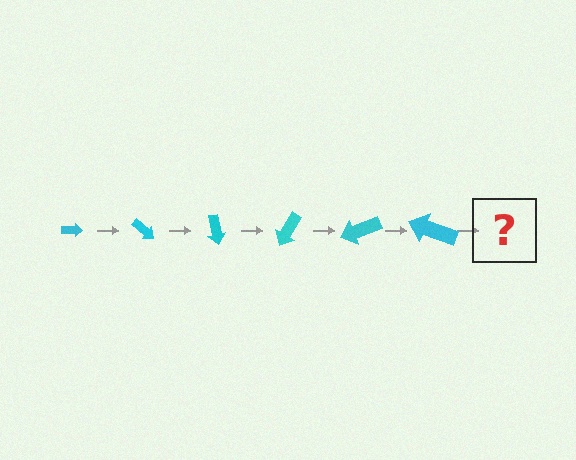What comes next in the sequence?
The next element should be an arrow, larger than the previous one and rotated 240 degrees from the start.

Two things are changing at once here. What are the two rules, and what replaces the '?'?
The two rules are that the arrow grows larger each step and it rotates 40 degrees each step. The '?' should be an arrow, larger than the previous one and rotated 240 degrees from the start.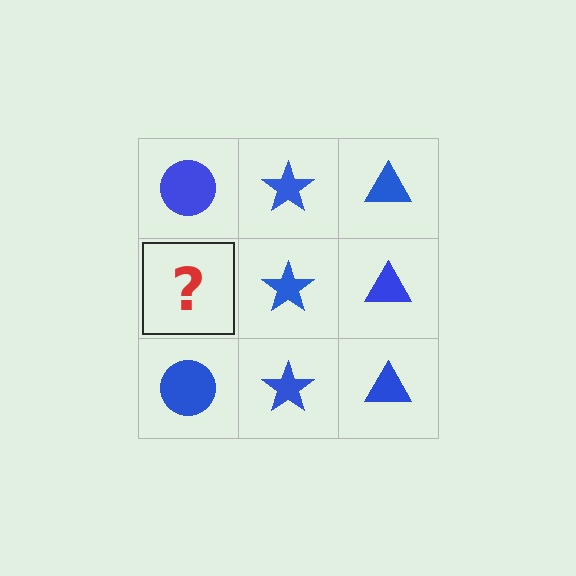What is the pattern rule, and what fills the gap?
The rule is that each column has a consistent shape. The gap should be filled with a blue circle.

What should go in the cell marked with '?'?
The missing cell should contain a blue circle.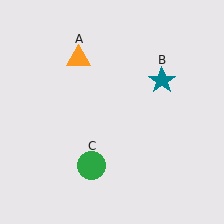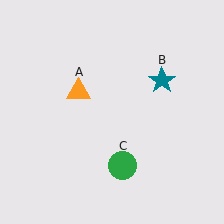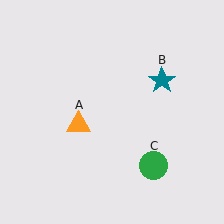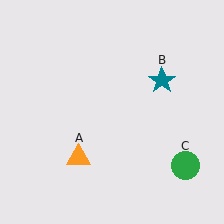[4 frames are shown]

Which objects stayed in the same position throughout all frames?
Teal star (object B) remained stationary.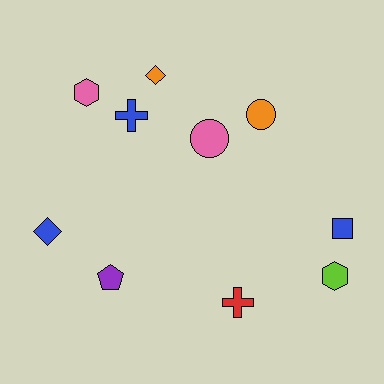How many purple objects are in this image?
There is 1 purple object.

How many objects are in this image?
There are 10 objects.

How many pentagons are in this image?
There is 1 pentagon.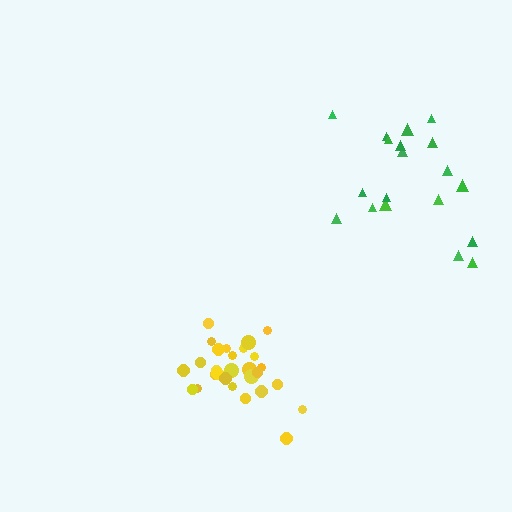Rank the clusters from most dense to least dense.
yellow, green.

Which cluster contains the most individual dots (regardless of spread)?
Yellow (28).